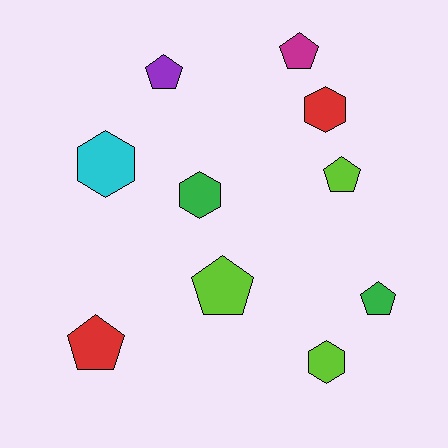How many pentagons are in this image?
There are 6 pentagons.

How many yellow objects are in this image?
There are no yellow objects.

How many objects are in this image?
There are 10 objects.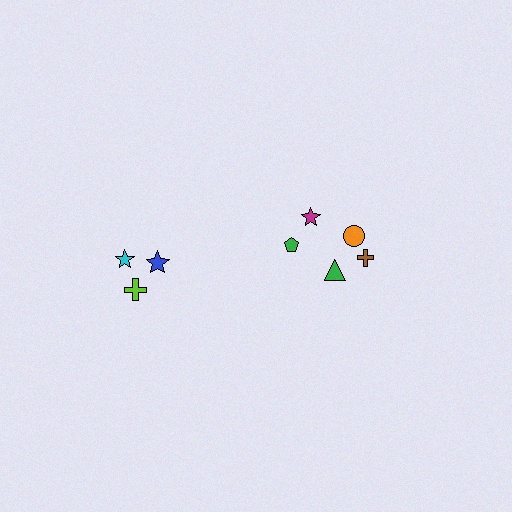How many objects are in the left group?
There are 3 objects.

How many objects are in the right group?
There are 5 objects.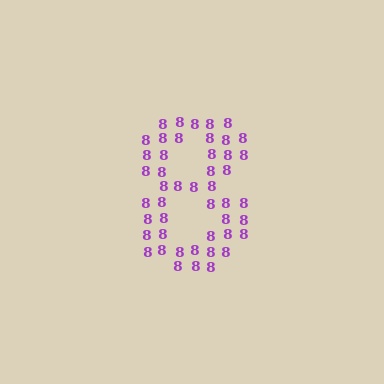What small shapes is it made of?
It is made of small digit 8's.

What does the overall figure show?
The overall figure shows the digit 8.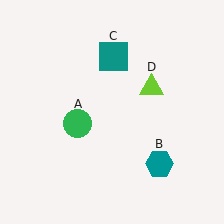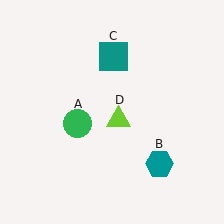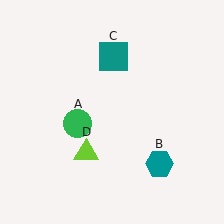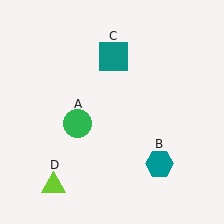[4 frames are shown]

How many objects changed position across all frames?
1 object changed position: lime triangle (object D).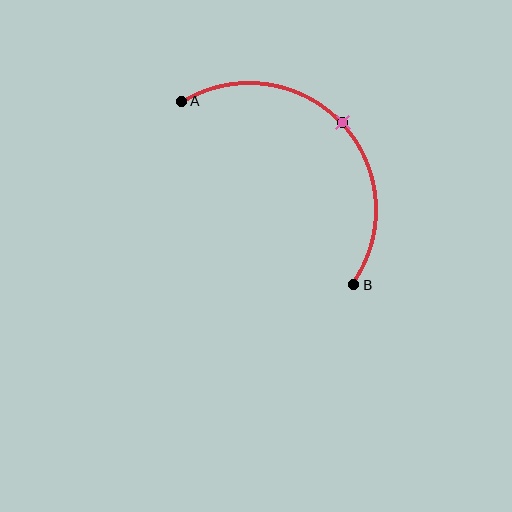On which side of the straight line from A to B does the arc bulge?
The arc bulges above and to the right of the straight line connecting A and B.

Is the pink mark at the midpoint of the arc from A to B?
Yes. The pink mark lies on the arc at equal arc-length from both A and B — it is the arc midpoint.